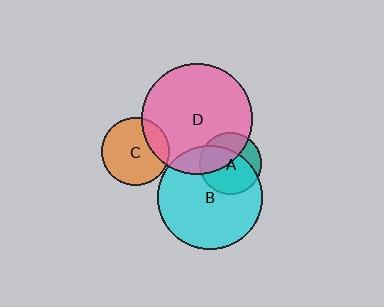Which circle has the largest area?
Circle D (pink).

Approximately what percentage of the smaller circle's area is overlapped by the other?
Approximately 15%.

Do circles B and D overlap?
Yes.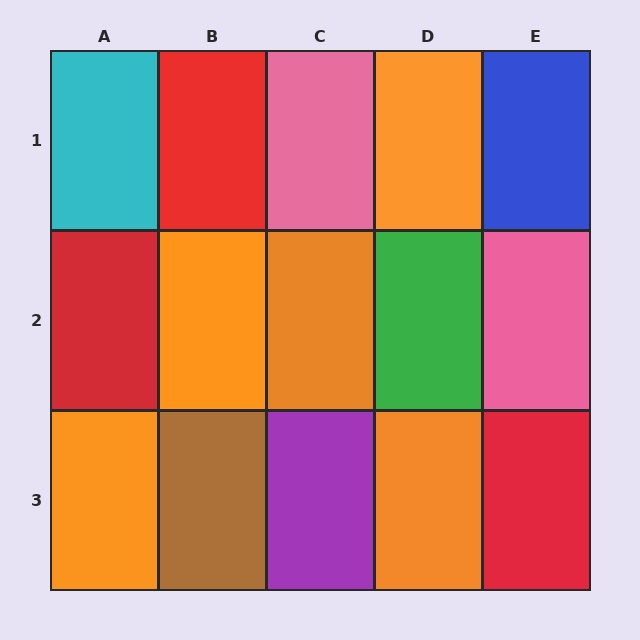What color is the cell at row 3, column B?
Brown.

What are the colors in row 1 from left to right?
Cyan, red, pink, orange, blue.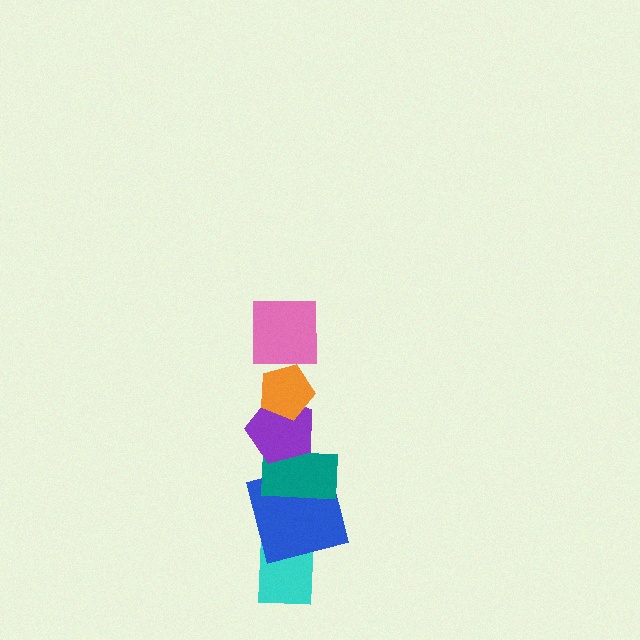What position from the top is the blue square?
The blue square is 5th from the top.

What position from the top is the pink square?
The pink square is 1st from the top.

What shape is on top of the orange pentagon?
The pink square is on top of the orange pentagon.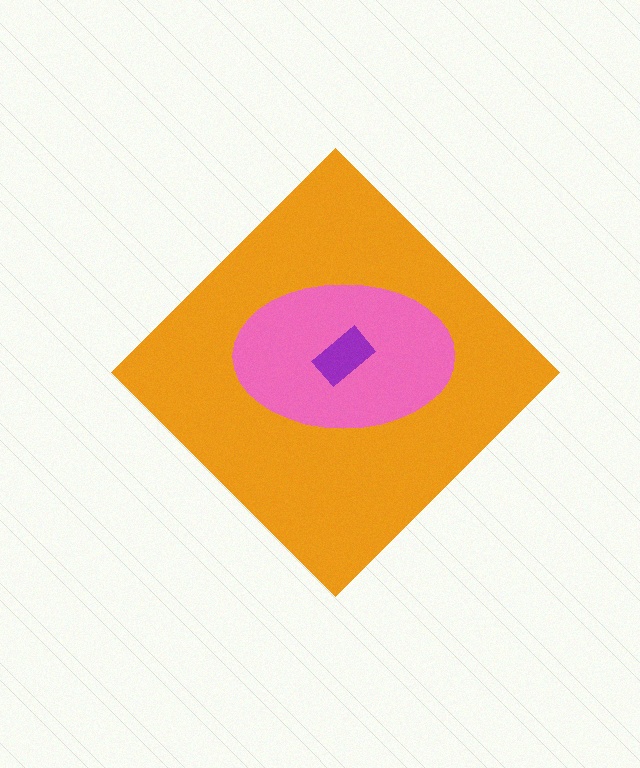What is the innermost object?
The purple rectangle.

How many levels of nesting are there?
3.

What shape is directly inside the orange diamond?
The pink ellipse.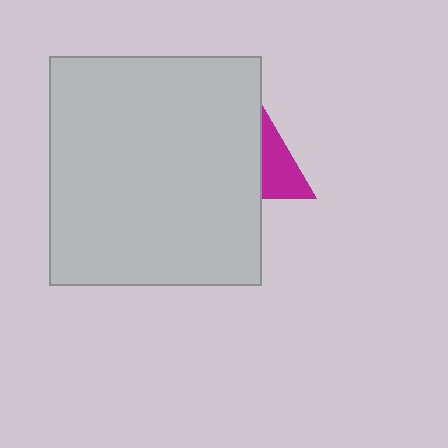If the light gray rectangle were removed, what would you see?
You would see the complete magenta triangle.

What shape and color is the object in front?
The object in front is a light gray rectangle.